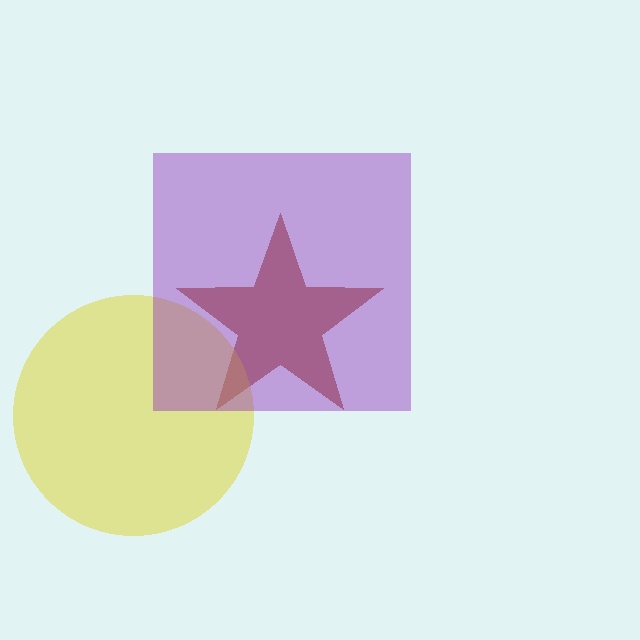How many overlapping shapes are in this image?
There are 3 overlapping shapes in the image.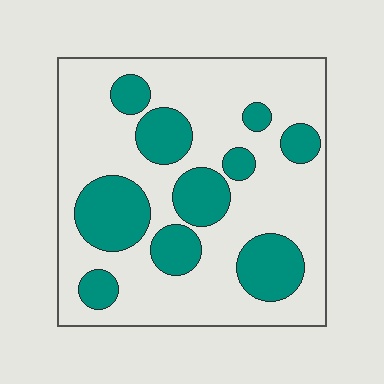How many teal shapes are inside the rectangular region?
10.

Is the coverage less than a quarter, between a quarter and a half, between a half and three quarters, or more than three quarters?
Between a quarter and a half.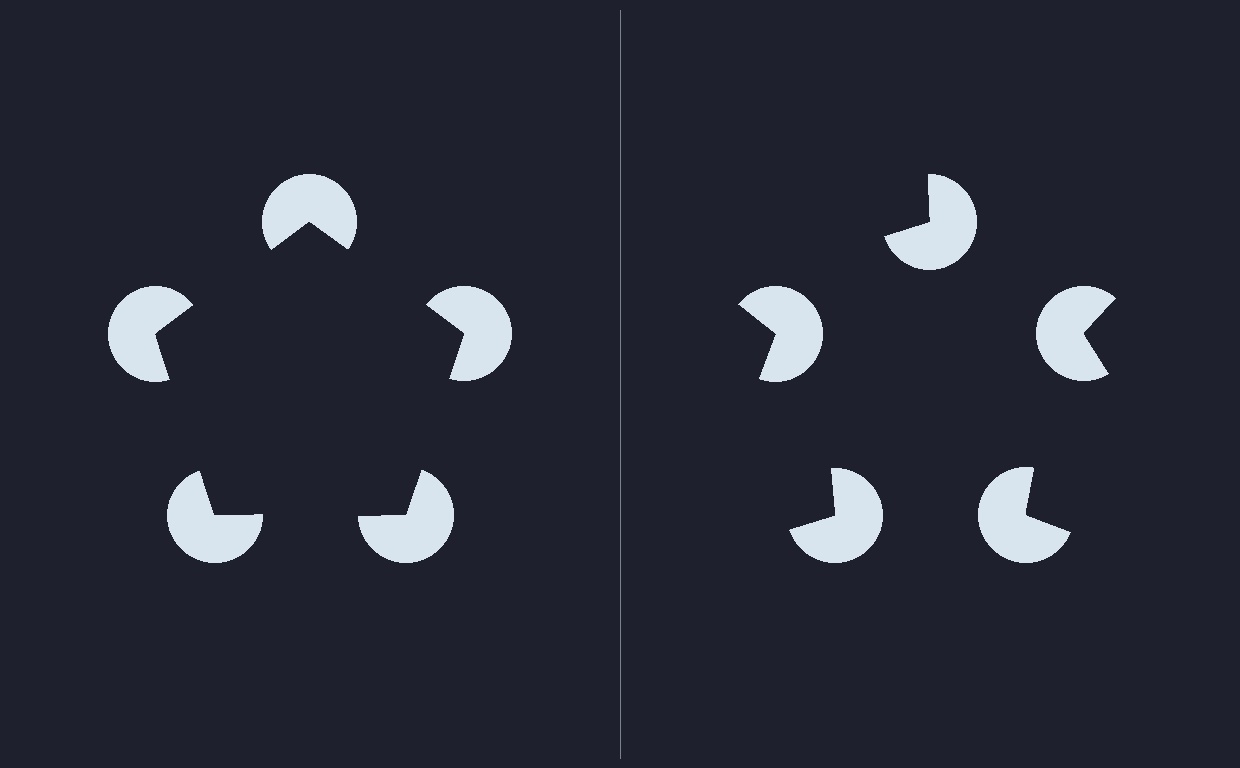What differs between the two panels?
The pac-man discs are positioned identically on both sides; only the wedge orientations differ. On the left they align to a pentagon; on the right they are misaligned.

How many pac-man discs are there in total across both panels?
10 — 5 on each side.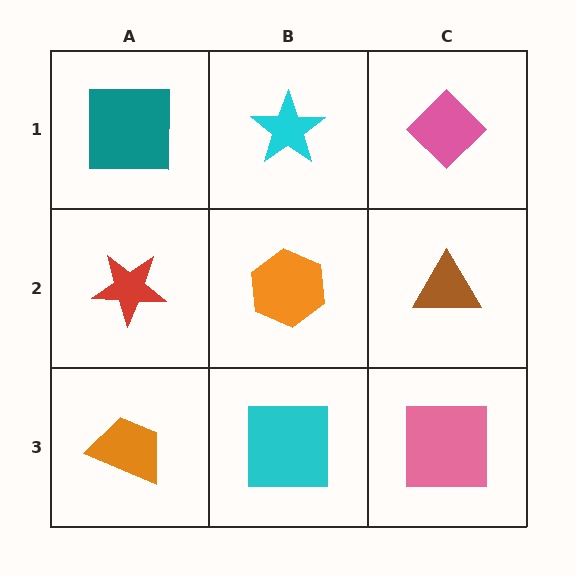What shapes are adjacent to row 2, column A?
A teal square (row 1, column A), an orange trapezoid (row 3, column A), an orange hexagon (row 2, column B).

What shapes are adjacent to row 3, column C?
A brown triangle (row 2, column C), a cyan square (row 3, column B).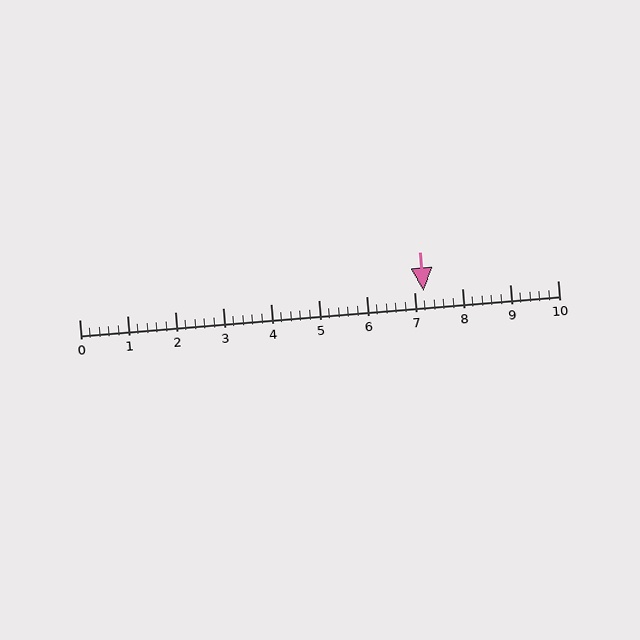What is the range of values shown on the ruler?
The ruler shows values from 0 to 10.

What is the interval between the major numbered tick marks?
The major tick marks are spaced 1 units apart.